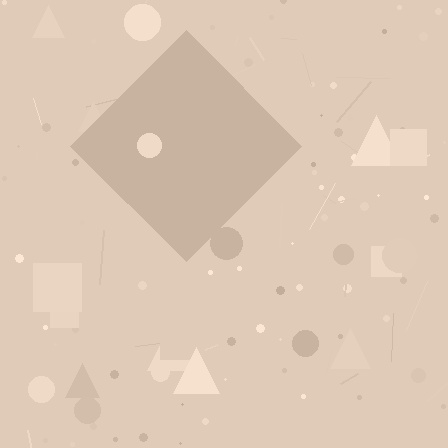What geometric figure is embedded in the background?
A diamond is embedded in the background.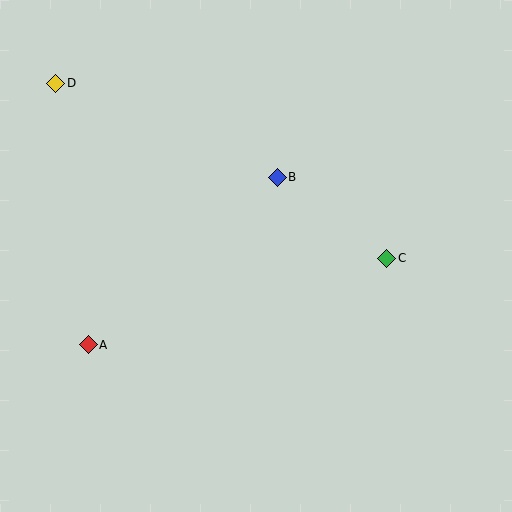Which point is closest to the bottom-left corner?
Point A is closest to the bottom-left corner.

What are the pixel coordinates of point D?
Point D is at (56, 83).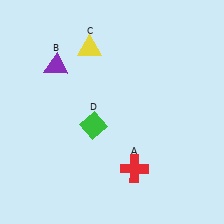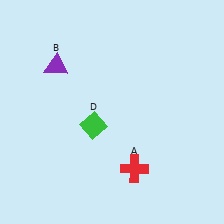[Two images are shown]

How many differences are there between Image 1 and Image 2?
There is 1 difference between the two images.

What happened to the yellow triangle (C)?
The yellow triangle (C) was removed in Image 2. It was in the top-left area of Image 1.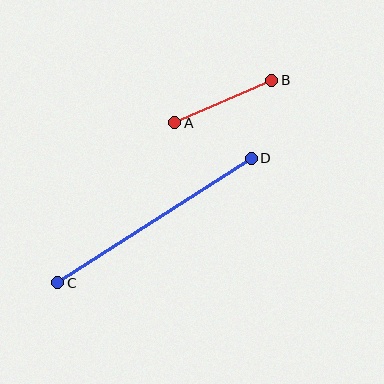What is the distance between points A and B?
The distance is approximately 106 pixels.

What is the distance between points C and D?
The distance is approximately 230 pixels.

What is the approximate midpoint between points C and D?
The midpoint is at approximately (154, 221) pixels.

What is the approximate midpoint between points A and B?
The midpoint is at approximately (223, 102) pixels.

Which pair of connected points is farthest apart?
Points C and D are farthest apart.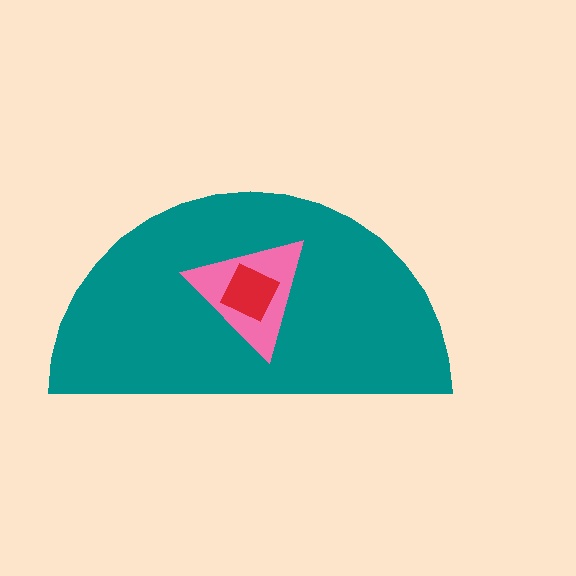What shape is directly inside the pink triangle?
The red square.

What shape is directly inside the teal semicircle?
The pink triangle.